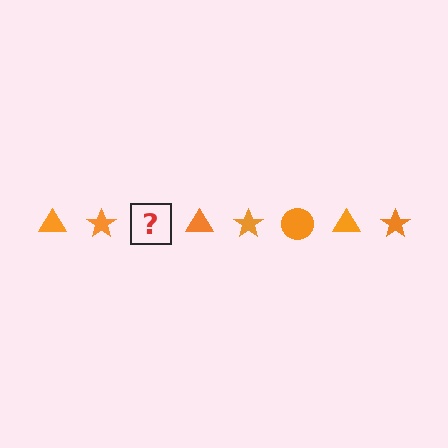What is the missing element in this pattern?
The missing element is an orange circle.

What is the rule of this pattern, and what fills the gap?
The rule is that the pattern cycles through triangle, star, circle shapes in orange. The gap should be filled with an orange circle.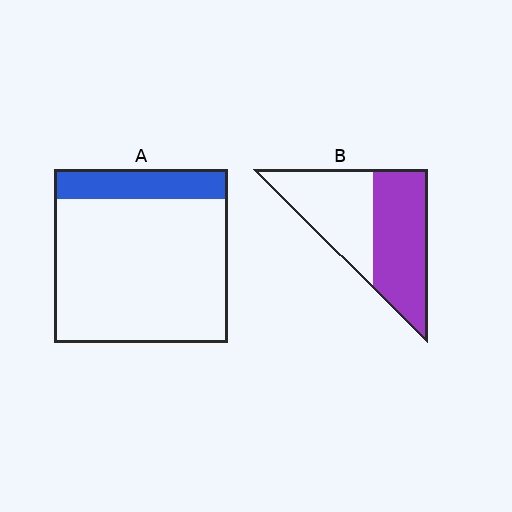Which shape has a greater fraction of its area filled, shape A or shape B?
Shape B.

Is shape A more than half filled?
No.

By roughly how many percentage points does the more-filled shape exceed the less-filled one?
By roughly 35 percentage points (B over A).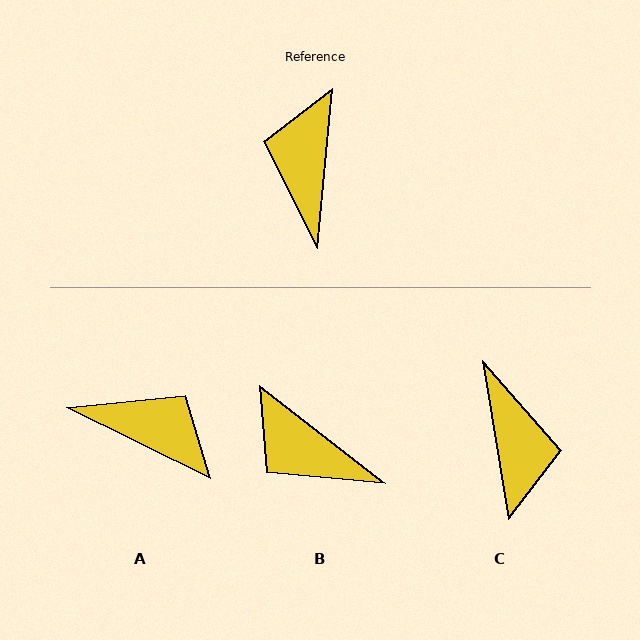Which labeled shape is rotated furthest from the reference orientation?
C, about 165 degrees away.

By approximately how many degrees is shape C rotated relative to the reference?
Approximately 165 degrees clockwise.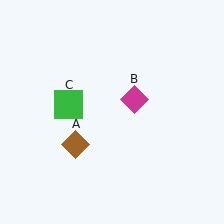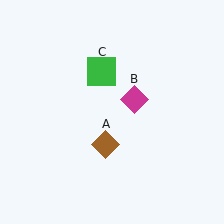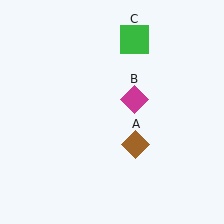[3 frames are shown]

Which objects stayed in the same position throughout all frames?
Magenta diamond (object B) remained stationary.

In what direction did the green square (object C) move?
The green square (object C) moved up and to the right.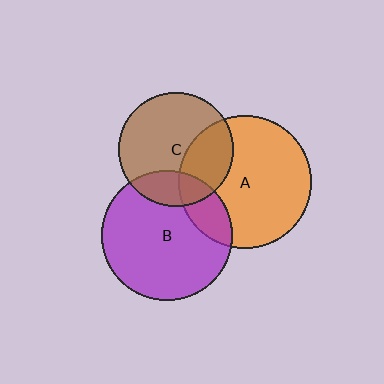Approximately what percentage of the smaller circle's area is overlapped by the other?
Approximately 30%.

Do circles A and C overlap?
Yes.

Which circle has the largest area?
Circle A (orange).